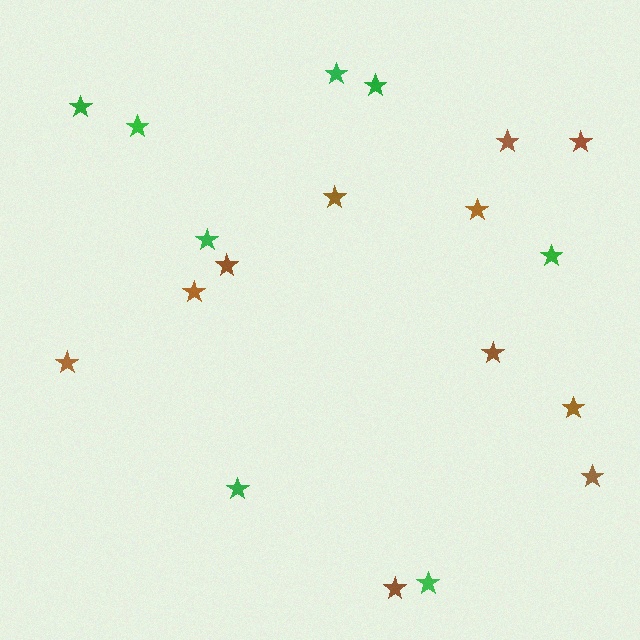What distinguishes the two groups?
There are 2 groups: one group of brown stars (11) and one group of green stars (8).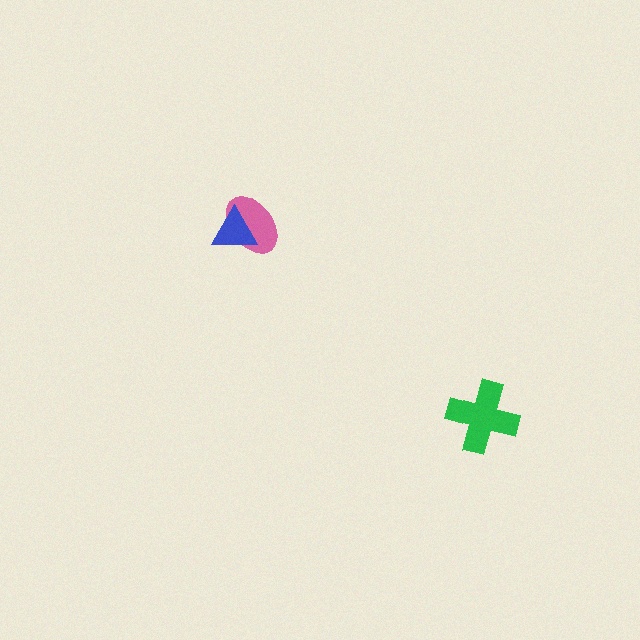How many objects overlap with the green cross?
0 objects overlap with the green cross.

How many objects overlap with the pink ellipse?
1 object overlaps with the pink ellipse.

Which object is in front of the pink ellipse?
The blue triangle is in front of the pink ellipse.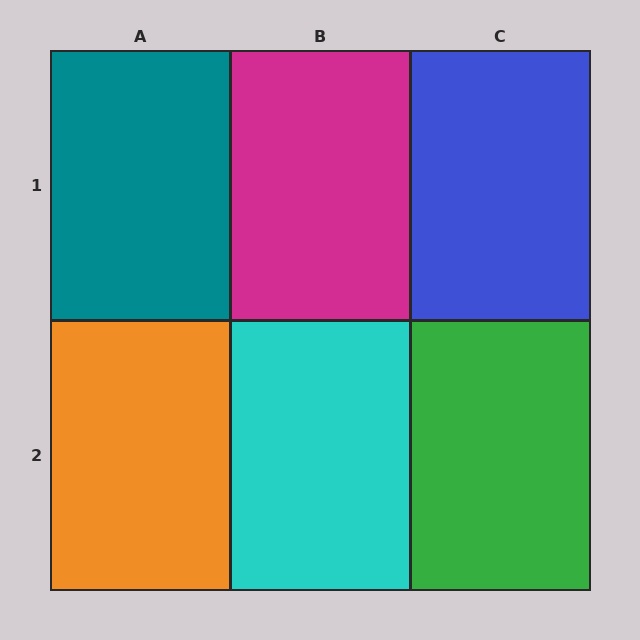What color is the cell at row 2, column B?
Cyan.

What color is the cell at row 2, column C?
Green.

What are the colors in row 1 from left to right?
Teal, magenta, blue.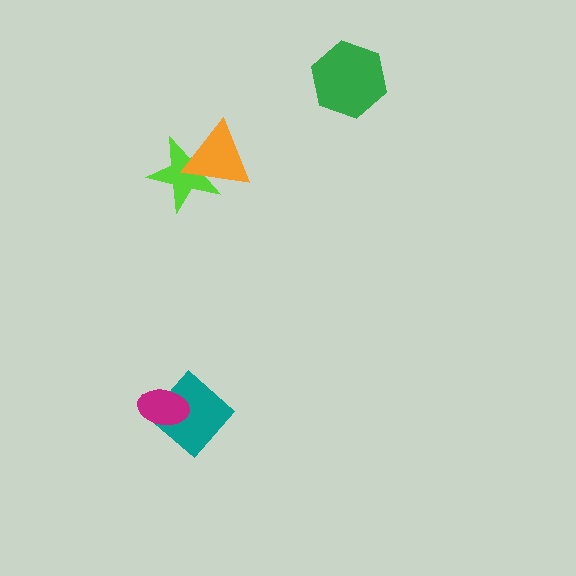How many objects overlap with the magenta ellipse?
1 object overlaps with the magenta ellipse.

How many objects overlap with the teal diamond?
1 object overlaps with the teal diamond.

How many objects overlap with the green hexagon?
0 objects overlap with the green hexagon.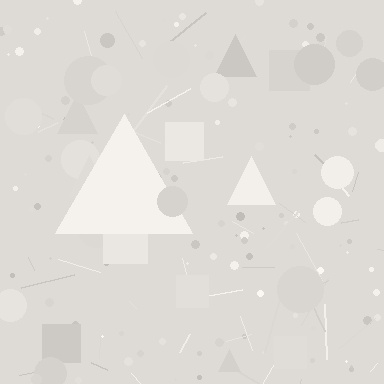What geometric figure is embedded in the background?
A triangle is embedded in the background.